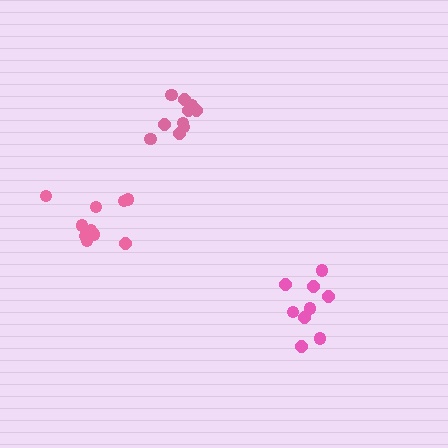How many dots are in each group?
Group 1: 10 dots, Group 2: 9 dots, Group 3: 10 dots (29 total).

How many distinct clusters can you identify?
There are 3 distinct clusters.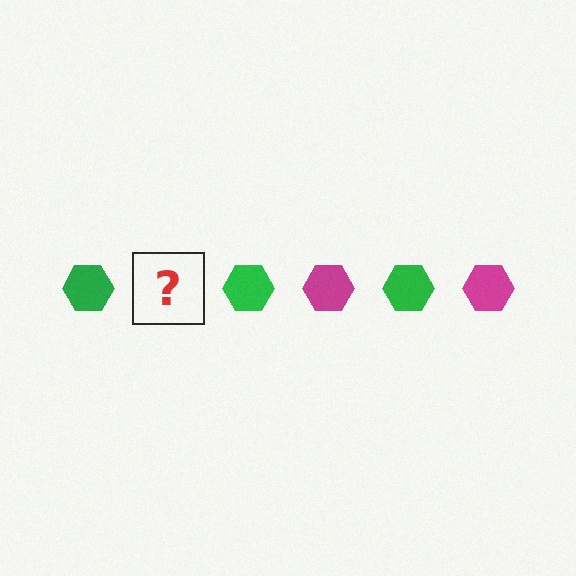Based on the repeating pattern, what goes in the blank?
The blank should be a magenta hexagon.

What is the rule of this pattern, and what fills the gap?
The rule is that the pattern cycles through green, magenta hexagons. The gap should be filled with a magenta hexagon.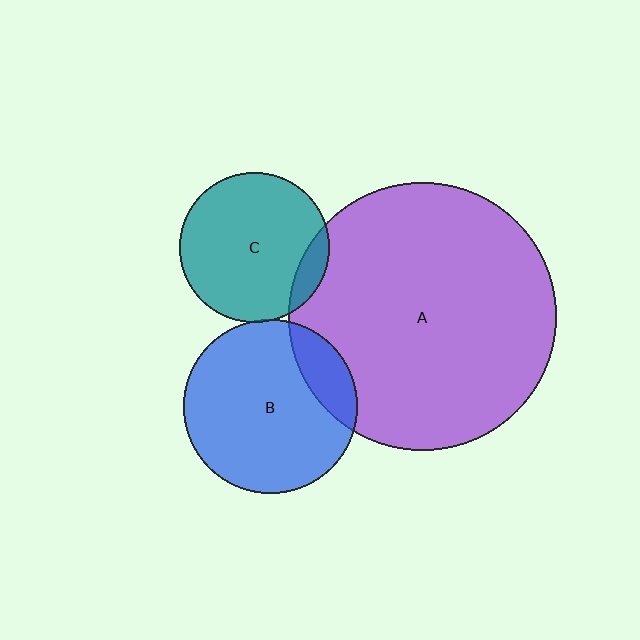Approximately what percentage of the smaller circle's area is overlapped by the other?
Approximately 15%.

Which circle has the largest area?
Circle A (purple).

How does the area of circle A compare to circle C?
Approximately 3.2 times.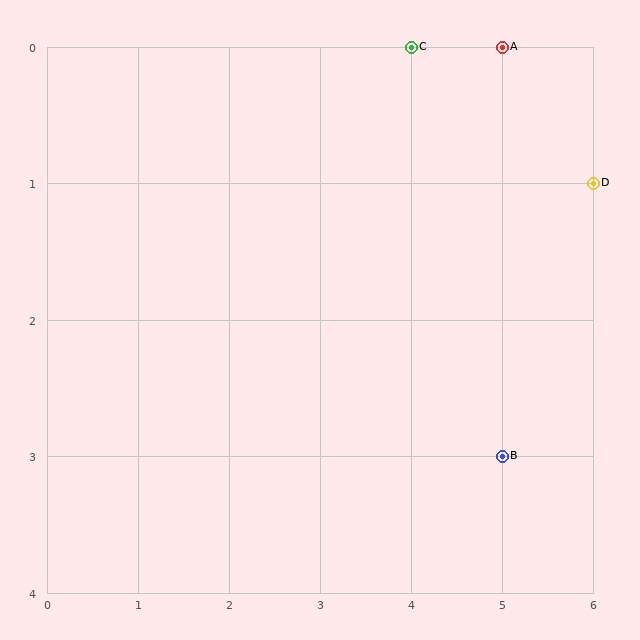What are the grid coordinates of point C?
Point C is at grid coordinates (4, 0).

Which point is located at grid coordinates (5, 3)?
Point B is at (5, 3).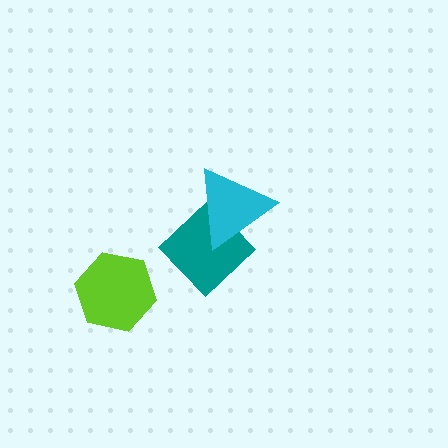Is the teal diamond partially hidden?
Yes, it is partially covered by another shape.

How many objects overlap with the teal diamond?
1 object overlaps with the teal diamond.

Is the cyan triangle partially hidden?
No, no other shape covers it.